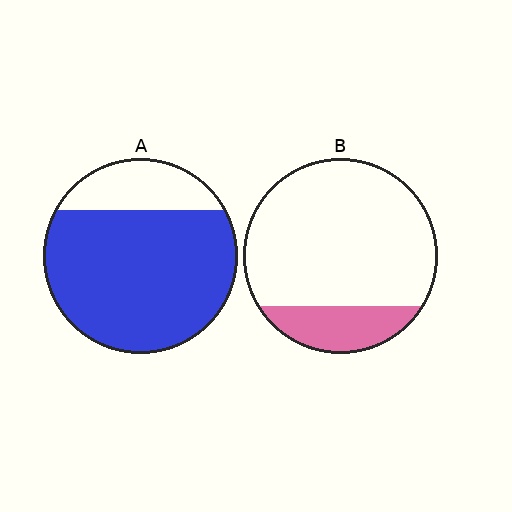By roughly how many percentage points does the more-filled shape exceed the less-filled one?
By roughly 60 percentage points (A over B).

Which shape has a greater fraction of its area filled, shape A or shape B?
Shape A.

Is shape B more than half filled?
No.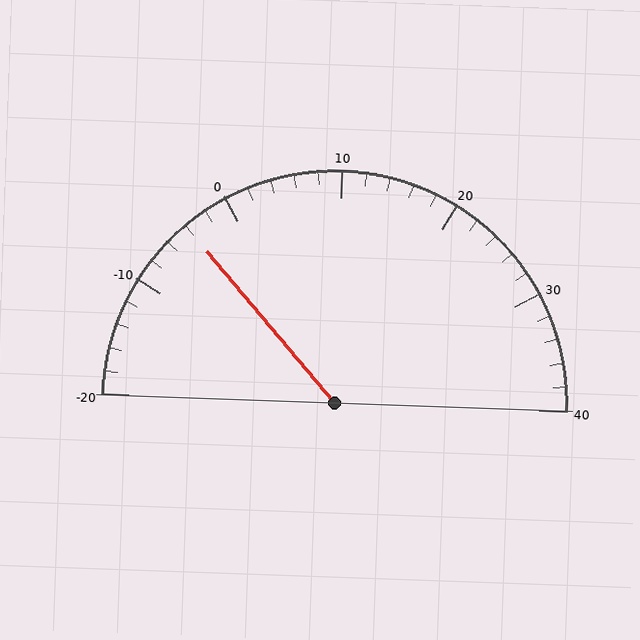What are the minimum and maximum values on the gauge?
The gauge ranges from -20 to 40.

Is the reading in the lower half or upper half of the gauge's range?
The reading is in the lower half of the range (-20 to 40).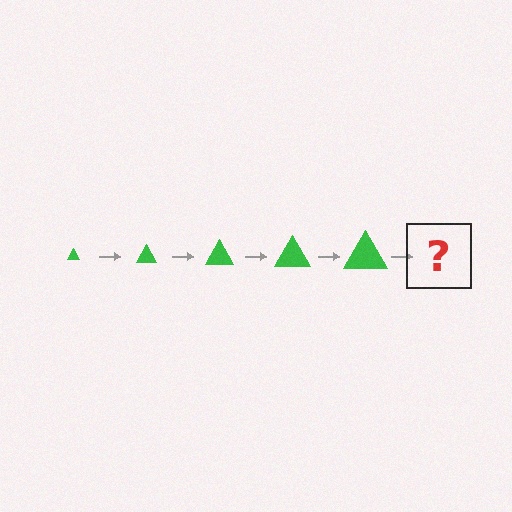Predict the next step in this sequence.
The next step is a green triangle, larger than the previous one.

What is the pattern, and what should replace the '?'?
The pattern is that the triangle gets progressively larger each step. The '?' should be a green triangle, larger than the previous one.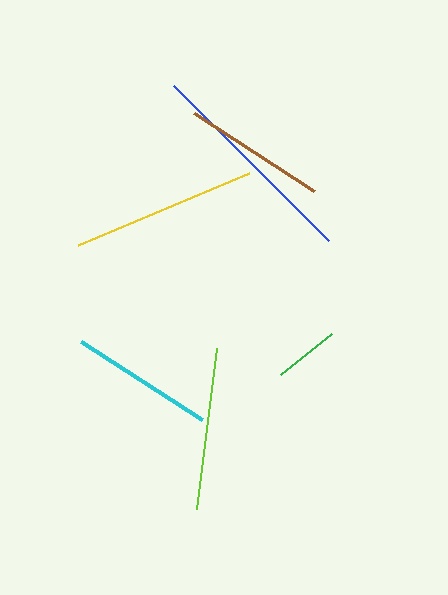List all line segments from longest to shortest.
From longest to shortest: blue, yellow, lime, cyan, brown, green.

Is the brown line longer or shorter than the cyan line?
The cyan line is longer than the brown line.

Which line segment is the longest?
The blue line is the longest at approximately 219 pixels.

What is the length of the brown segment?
The brown segment is approximately 143 pixels long.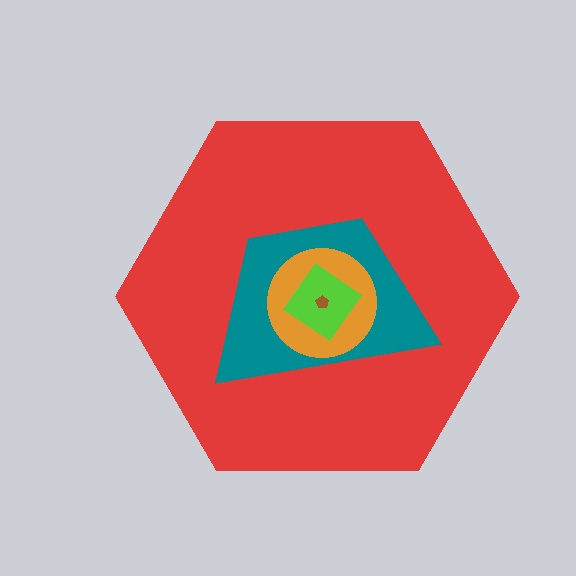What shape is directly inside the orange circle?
The lime diamond.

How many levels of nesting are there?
5.